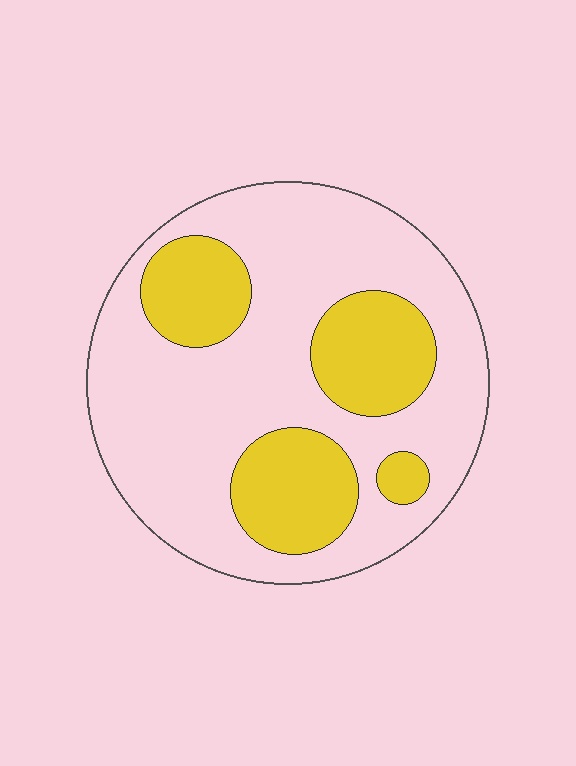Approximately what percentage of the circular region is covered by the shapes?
Approximately 30%.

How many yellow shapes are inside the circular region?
4.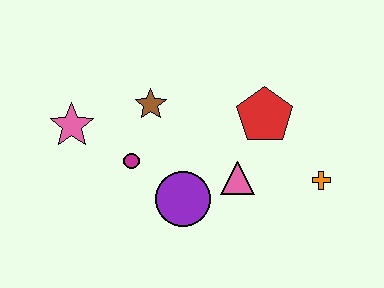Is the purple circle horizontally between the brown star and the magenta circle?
No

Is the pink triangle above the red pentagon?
No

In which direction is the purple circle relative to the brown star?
The purple circle is below the brown star.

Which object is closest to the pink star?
The magenta circle is closest to the pink star.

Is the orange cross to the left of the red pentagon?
No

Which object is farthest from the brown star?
The orange cross is farthest from the brown star.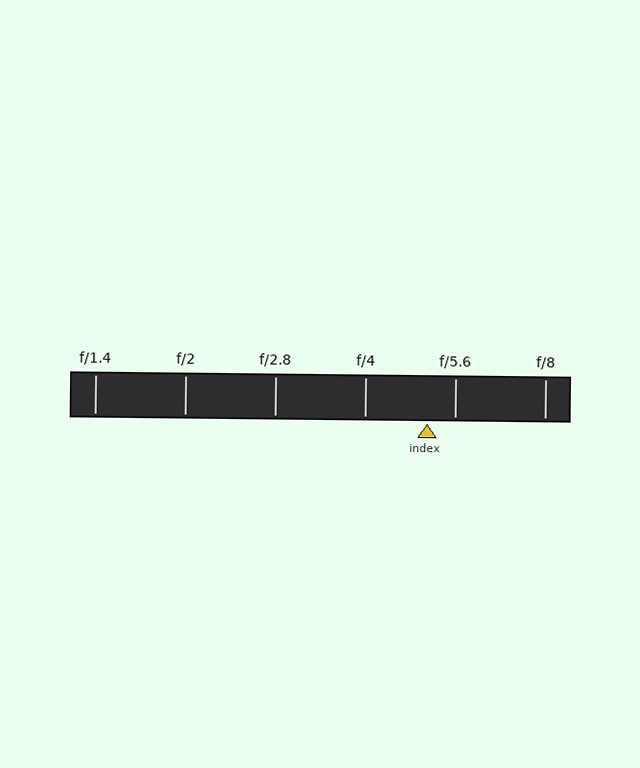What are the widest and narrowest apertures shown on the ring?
The widest aperture shown is f/1.4 and the narrowest is f/8.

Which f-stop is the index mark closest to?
The index mark is closest to f/5.6.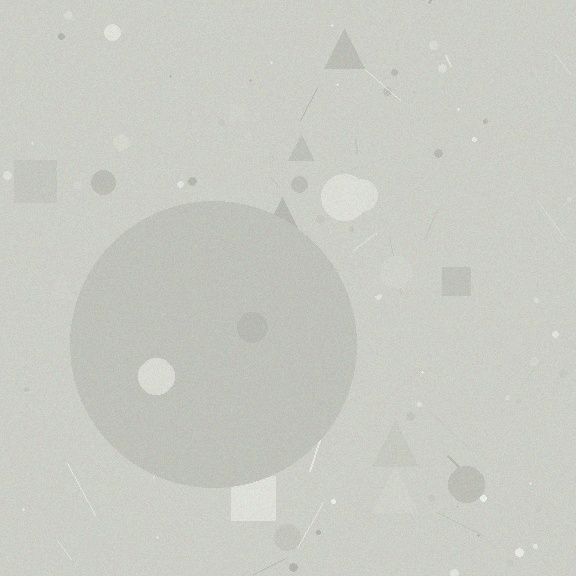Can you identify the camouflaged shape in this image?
The camouflaged shape is a circle.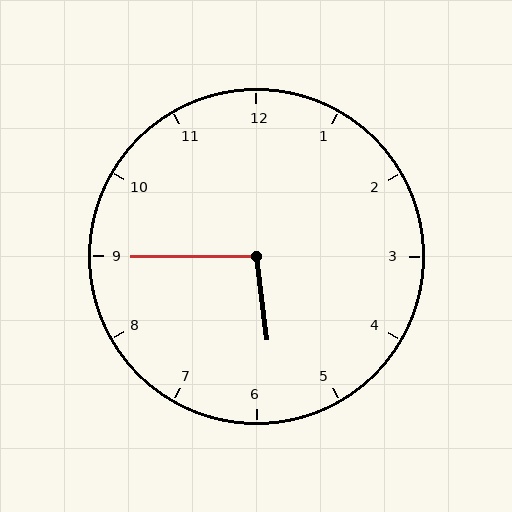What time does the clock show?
5:45.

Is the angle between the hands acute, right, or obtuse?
It is obtuse.